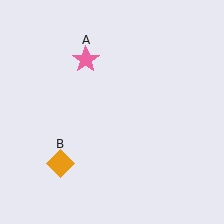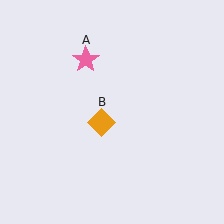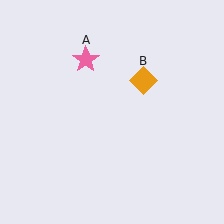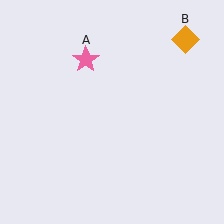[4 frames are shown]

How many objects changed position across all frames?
1 object changed position: orange diamond (object B).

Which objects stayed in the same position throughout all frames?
Pink star (object A) remained stationary.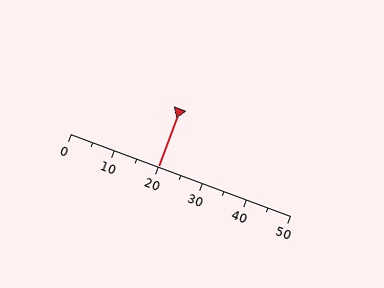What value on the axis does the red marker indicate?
The marker indicates approximately 20.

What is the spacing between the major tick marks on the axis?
The major ticks are spaced 10 apart.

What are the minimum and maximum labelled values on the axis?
The axis runs from 0 to 50.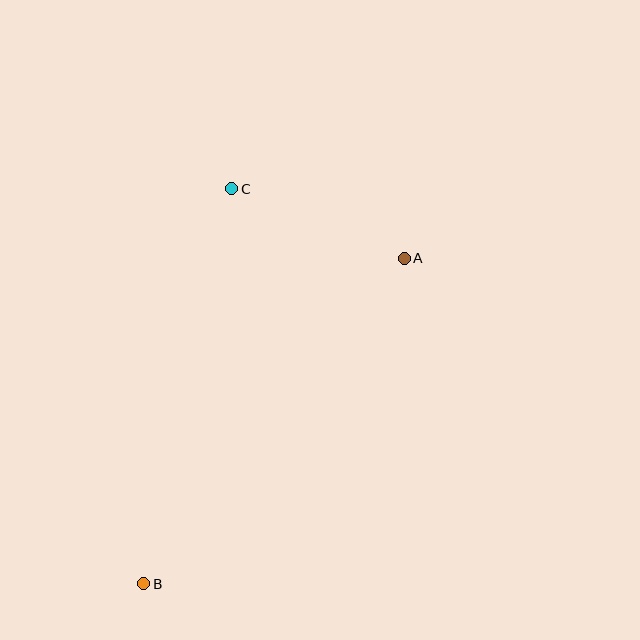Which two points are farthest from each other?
Points A and B are farthest from each other.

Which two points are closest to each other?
Points A and C are closest to each other.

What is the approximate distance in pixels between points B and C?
The distance between B and C is approximately 405 pixels.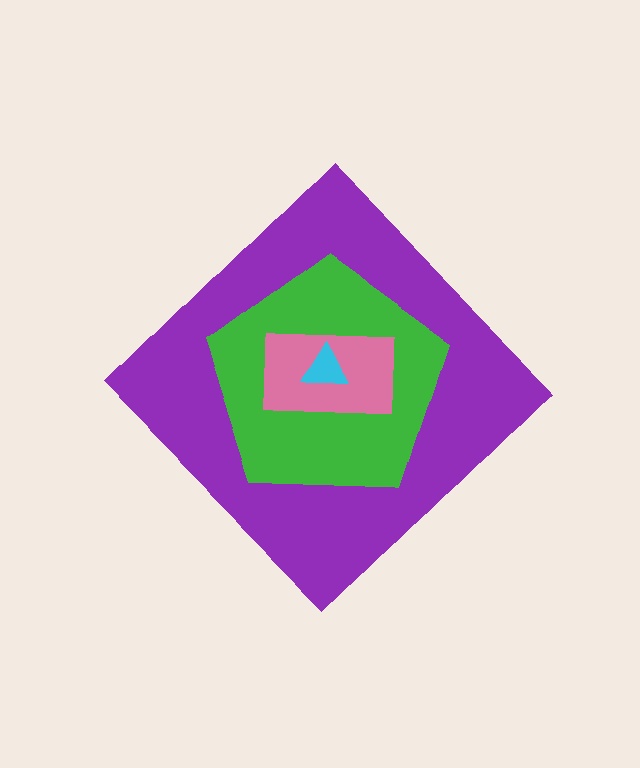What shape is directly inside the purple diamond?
The green pentagon.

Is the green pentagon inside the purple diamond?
Yes.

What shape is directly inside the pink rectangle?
The cyan triangle.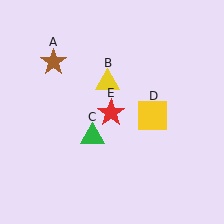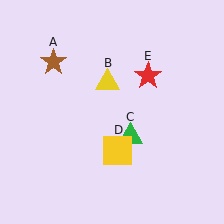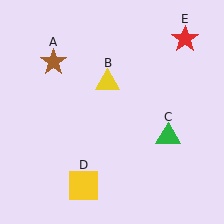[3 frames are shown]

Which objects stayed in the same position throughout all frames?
Brown star (object A) and yellow triangle (object B) remained stationary.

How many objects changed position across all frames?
3 objects changed position: green triangle (object C), yellow square (object D), red star (object E).